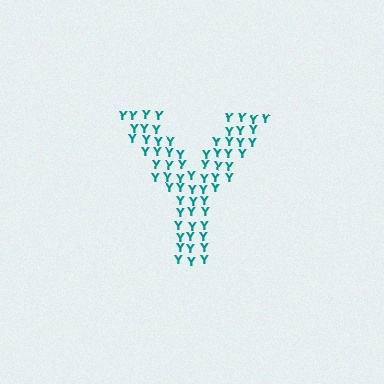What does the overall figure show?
The overall figure shows the letter Y.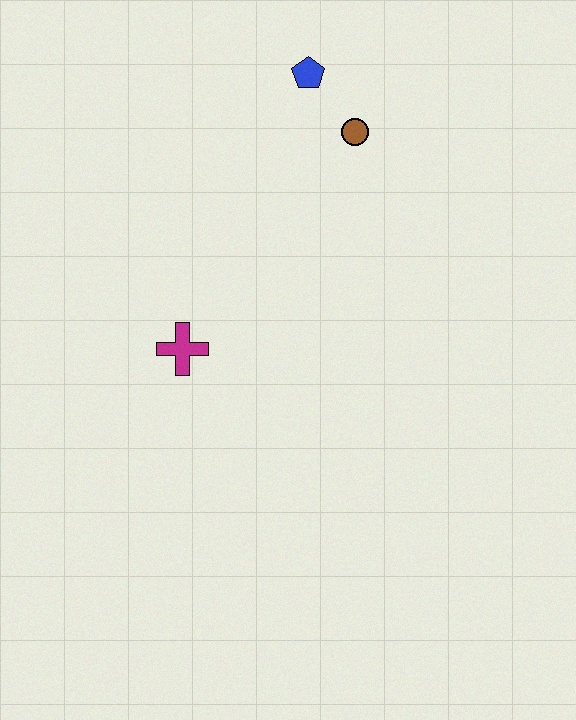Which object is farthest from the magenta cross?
The blue pentagon is farthest from the magenta cross.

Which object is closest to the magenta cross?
The brown circle is closest to the magenta cross.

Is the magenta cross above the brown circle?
No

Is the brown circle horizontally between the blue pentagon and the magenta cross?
No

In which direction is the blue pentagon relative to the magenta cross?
The blue pentagon is above the magenta cross.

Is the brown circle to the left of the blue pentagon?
No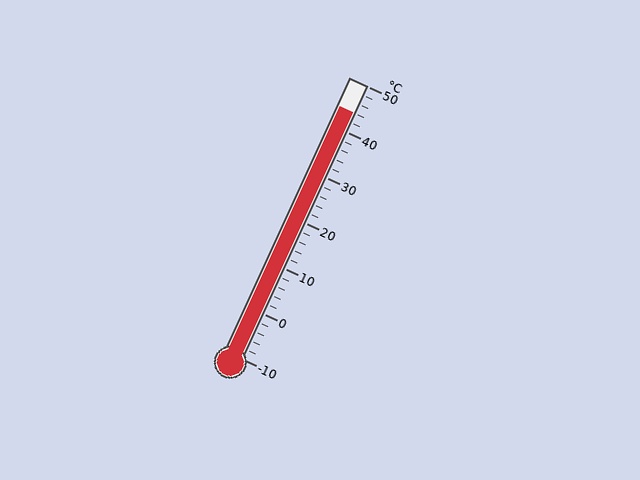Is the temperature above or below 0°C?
The temperature is above 0°C.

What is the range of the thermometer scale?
The thermometer scale ranges from -10°C to 50°C.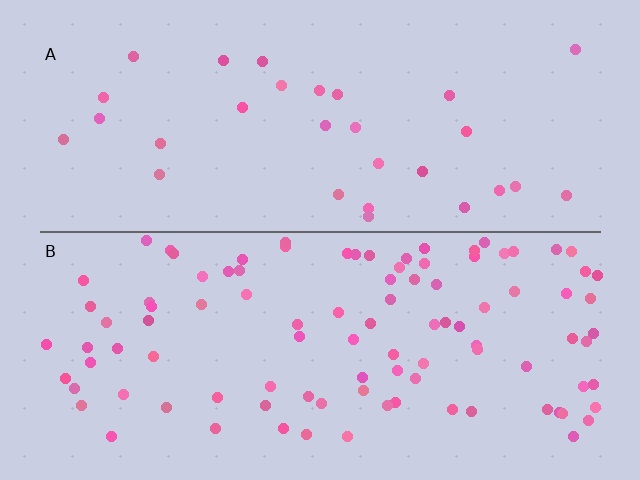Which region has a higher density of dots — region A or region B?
B (the bottom).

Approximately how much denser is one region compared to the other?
Approximately 3.2× — region B over region A.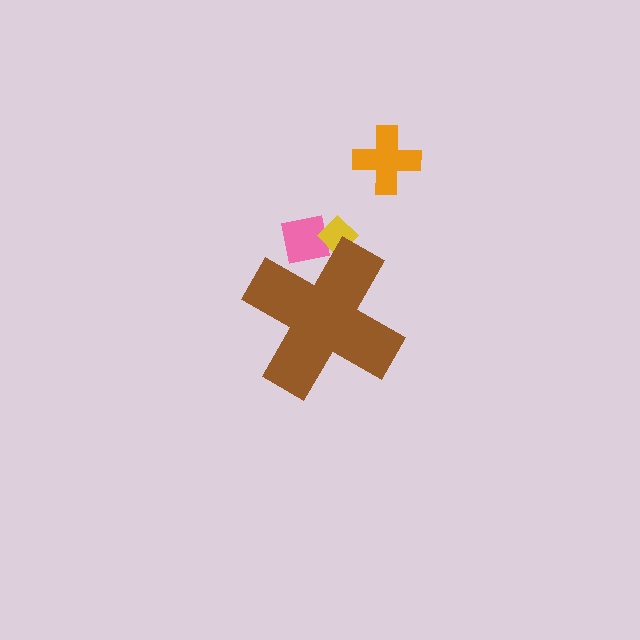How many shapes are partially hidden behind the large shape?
2 shapes are partially hidden.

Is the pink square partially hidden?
Yes, the pink square is partially hidden behind the brown cross.